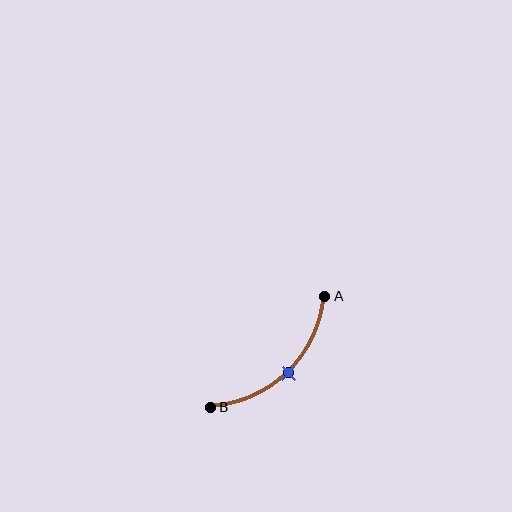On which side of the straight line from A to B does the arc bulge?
The arc bulges below and to the right of the straight line connecting A and B.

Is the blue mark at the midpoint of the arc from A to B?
Yes. The blue mark lies on the arc at equal arc-length from both A and B — it is the arc midpoint.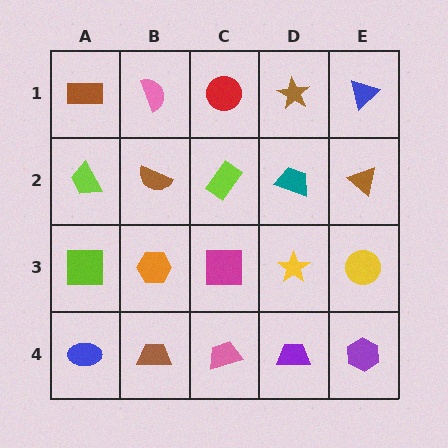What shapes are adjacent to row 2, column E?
A blue triangle (row 1, column E), a yellow circle (row 3, column E), a teal trapezoid (row 2, column D).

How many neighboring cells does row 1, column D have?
3.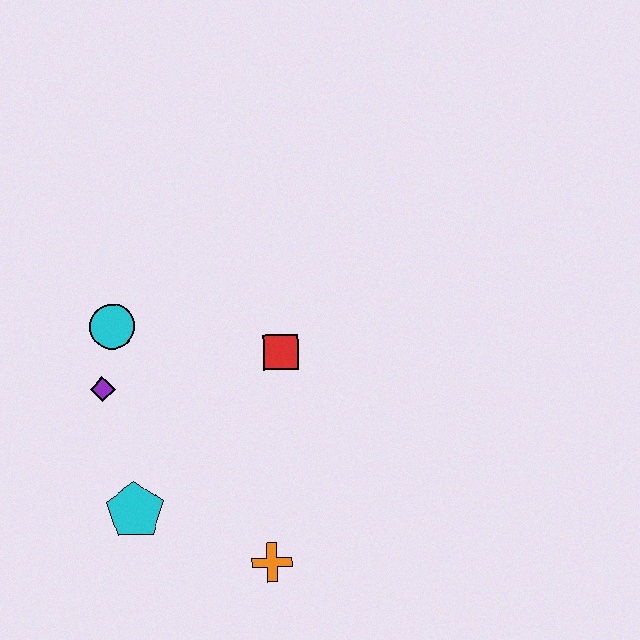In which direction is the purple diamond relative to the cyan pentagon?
The purple diamond is above the cyan pentagon.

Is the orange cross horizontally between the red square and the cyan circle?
Yes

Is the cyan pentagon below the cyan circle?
Yes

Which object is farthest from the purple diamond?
The orange cross is farthest from the purple diamond.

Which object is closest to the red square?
The cyan circle is closest to the red square.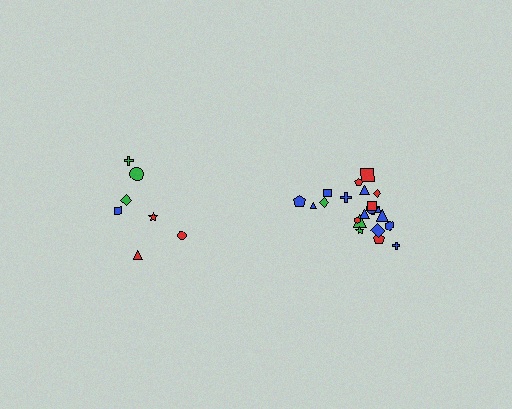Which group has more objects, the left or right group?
The right group.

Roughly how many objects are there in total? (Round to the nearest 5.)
Roughly 30 objects in total.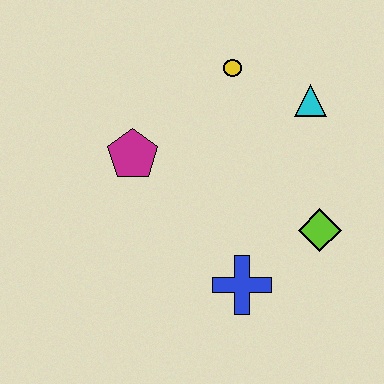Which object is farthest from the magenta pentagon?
The lime diamond is farthest from the magenta pentagon.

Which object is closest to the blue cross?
The lime diamond is closest to the blue cross.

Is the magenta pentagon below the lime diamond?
No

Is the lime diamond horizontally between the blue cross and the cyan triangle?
No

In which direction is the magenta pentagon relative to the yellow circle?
The magenta pentagon is to the left of the yellow circle.